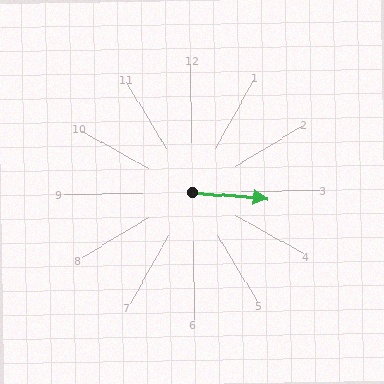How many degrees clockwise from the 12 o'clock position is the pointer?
Approximately 96 degrees.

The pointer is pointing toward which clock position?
Roughly 3 o'clock.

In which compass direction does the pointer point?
East.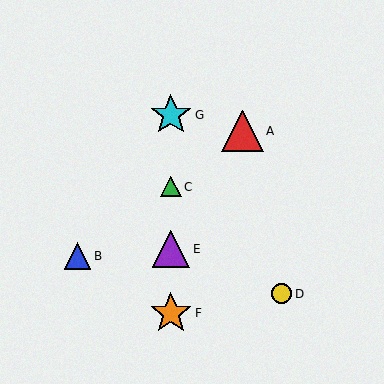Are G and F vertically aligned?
Yes, both are at x≈171.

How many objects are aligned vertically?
4 objects (C, E, F, G) are aligned vertically.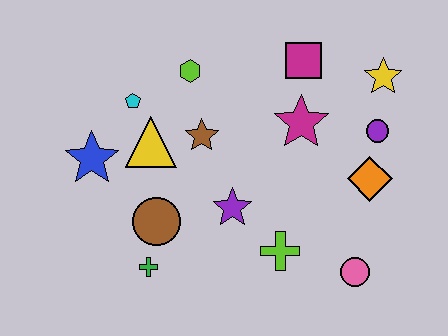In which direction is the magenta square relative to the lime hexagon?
The magenta square is to the right of the lime hexagon.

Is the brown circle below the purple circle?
Yes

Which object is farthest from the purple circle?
The blue star is farthest from the purple circle.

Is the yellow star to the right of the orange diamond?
Yes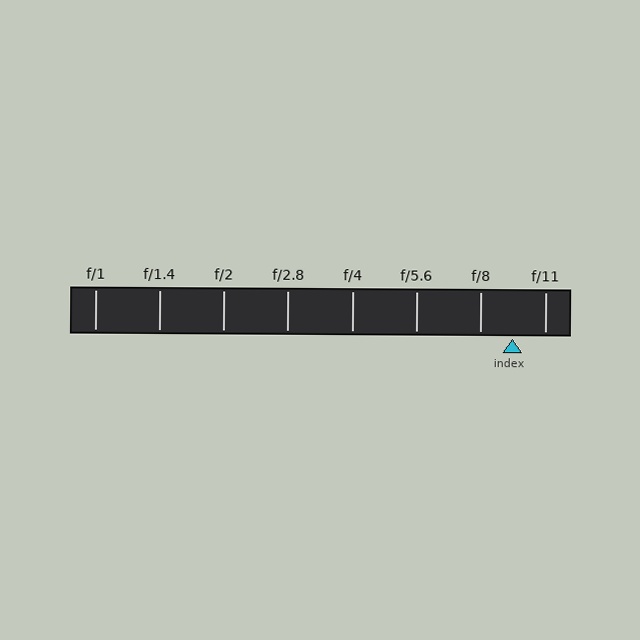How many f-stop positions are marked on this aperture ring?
There are 8 f-stop positions marked.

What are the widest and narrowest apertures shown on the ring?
The widest aperture shown is f/1 and the narrowest is f/11.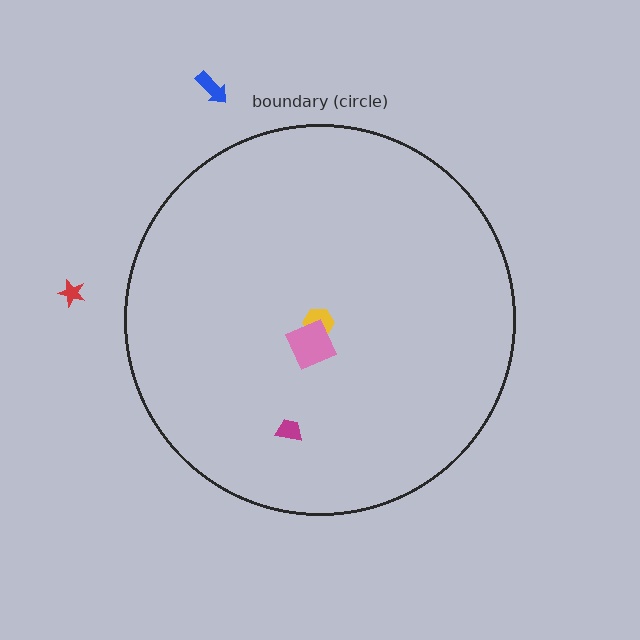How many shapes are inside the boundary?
3 inside, 2 outside.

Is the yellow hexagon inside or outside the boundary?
Inside.